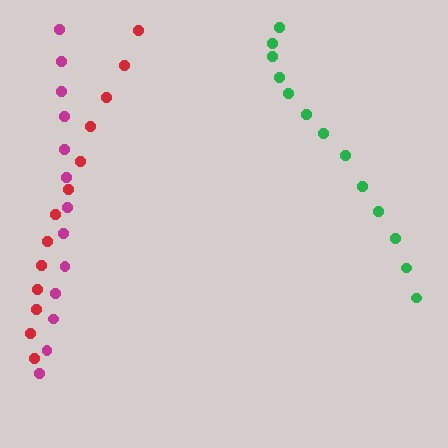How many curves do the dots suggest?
There are 3 distinct paths.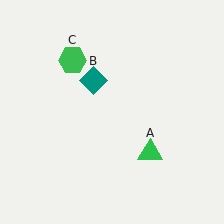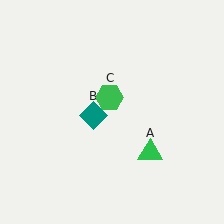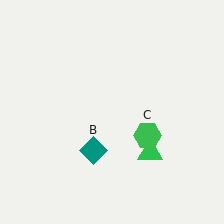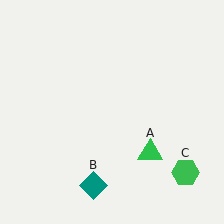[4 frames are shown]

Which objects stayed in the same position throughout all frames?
Green triangle (object A) remained stationary.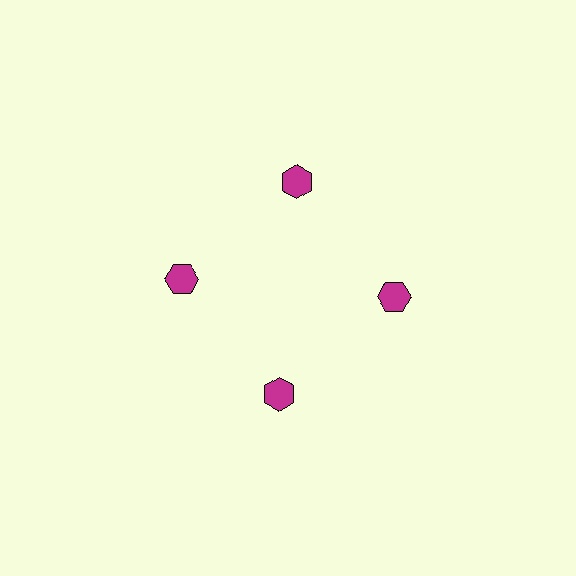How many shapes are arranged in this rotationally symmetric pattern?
There are 4 shapes, arranged in 4 groups of 1.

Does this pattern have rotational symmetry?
Yes, this pattern has 4-fold rotational symmetry. It looks the same after rotating 90 degrees around the center.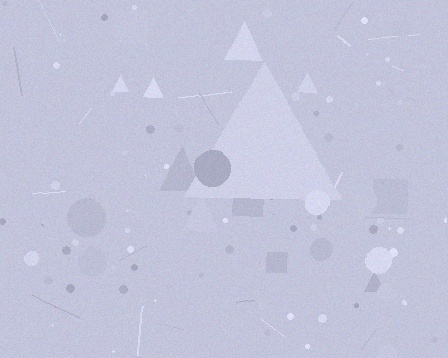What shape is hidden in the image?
A triangle is hidden in the image.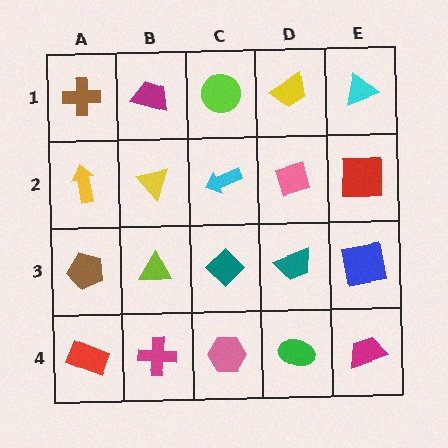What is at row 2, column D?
A pink diamond.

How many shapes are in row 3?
5 shapes.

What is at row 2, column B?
A yellow triangle.